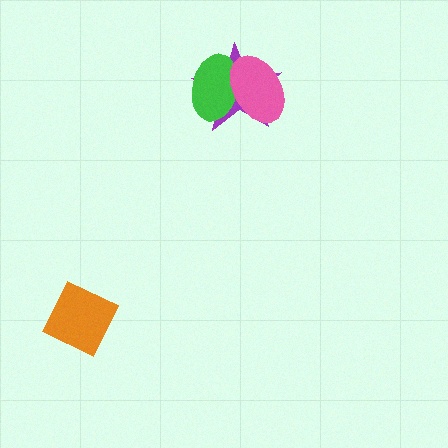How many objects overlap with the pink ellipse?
2 objects overlap with the pink ellipse.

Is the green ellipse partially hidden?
Yes, it is partially covered by another shape.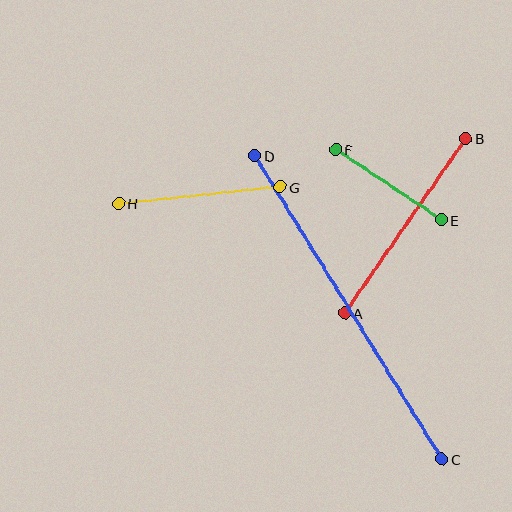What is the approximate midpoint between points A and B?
The midpoint is at approximately (405, 226) pixels.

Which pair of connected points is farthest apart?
Points C and D are farthest apart.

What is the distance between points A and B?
The distance is approximately 213 pixels.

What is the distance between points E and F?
The distance is approximately 127 pixels.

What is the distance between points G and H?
The distance is approximately 162 pixels.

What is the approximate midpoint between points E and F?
The midpoint is at approximately (388, 185) pixels.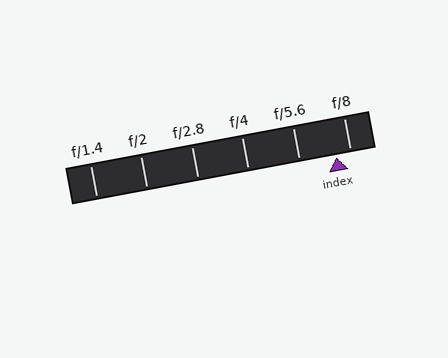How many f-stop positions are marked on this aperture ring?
There are 6 f-stop positions marked.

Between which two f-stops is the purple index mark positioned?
The index mark is between f/5.6 and f/8.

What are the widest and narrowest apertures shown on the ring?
The widest aperture shown is f/1.4 and the narrowest is f/8.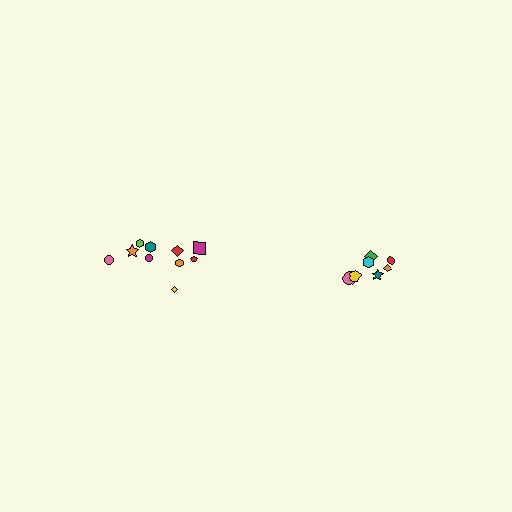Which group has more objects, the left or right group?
The left group.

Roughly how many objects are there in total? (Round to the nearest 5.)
Roughly 15 objects in total.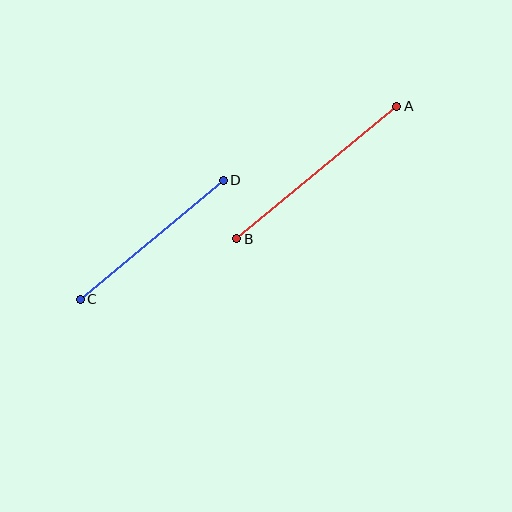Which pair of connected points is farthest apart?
Points A and B are farthest apart.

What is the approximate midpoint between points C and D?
The midpoint is at approximately (152, 240) pixels.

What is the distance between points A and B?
The distance is approximately 208 pixels.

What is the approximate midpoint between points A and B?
The midpoint is at approximately (317, 173) pixels.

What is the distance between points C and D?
The distance is approximately 186 pixels.